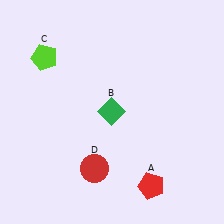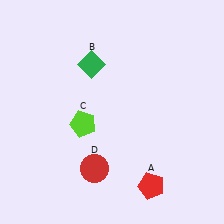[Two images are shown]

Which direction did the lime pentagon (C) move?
The lime pentagon (C) moved down.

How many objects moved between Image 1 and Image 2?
2 objects moved between the two images.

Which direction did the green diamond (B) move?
The green diamond (B) moved up.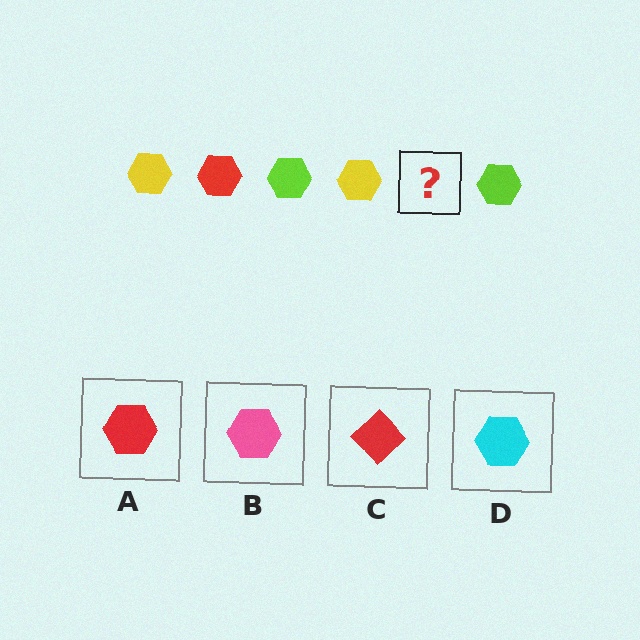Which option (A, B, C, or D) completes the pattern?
A.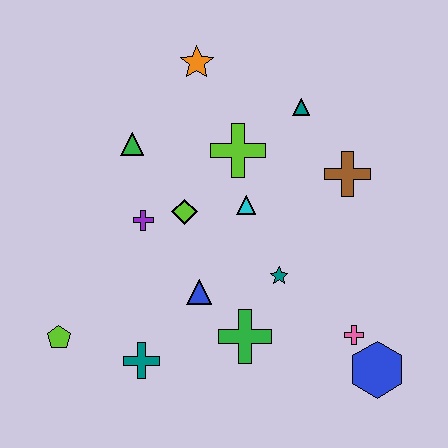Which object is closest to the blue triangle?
The green cross is closest to the blue triangle.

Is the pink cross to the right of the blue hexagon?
No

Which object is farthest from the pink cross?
The orange star is farthest from the pink cross.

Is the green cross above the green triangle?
No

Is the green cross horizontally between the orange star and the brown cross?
Yes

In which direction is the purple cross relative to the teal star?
The purple cross is to the left of the teal star.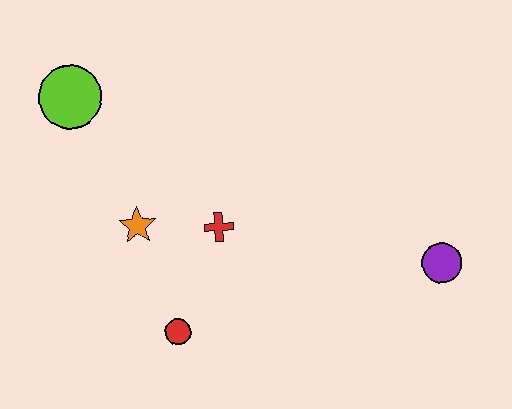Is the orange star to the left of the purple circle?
Yes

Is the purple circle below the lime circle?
Yes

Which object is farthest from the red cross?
The purple circle is farthest from the red cross.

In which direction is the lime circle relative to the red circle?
The lime circle is above the red circle.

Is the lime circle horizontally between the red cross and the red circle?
No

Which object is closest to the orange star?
The red cross is closest to the orange star.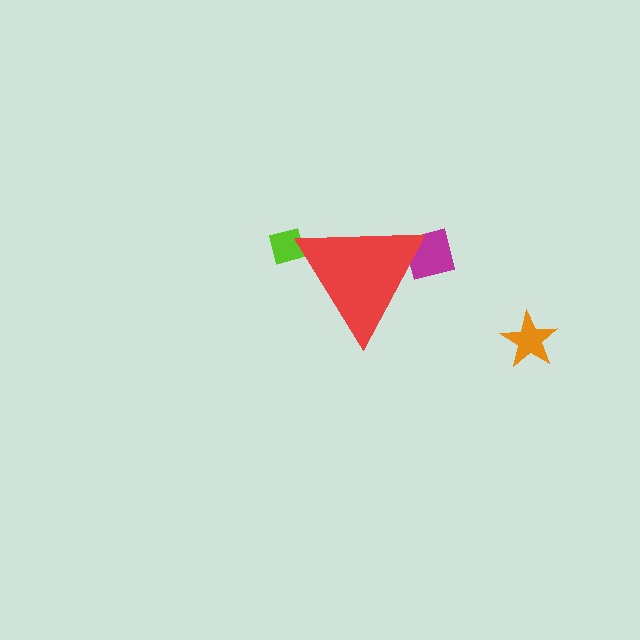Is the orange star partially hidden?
No, the orange star is fully visible.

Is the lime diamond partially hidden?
Yes, the lime diamond is partially hidden behind the red triangle.